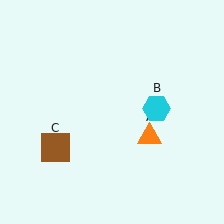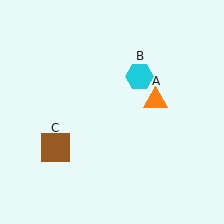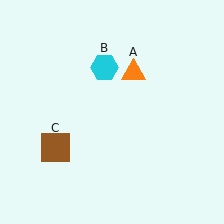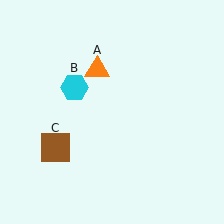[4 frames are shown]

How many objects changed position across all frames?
2 objects changed position: orange triangle (object A), cyan hexagon (object B).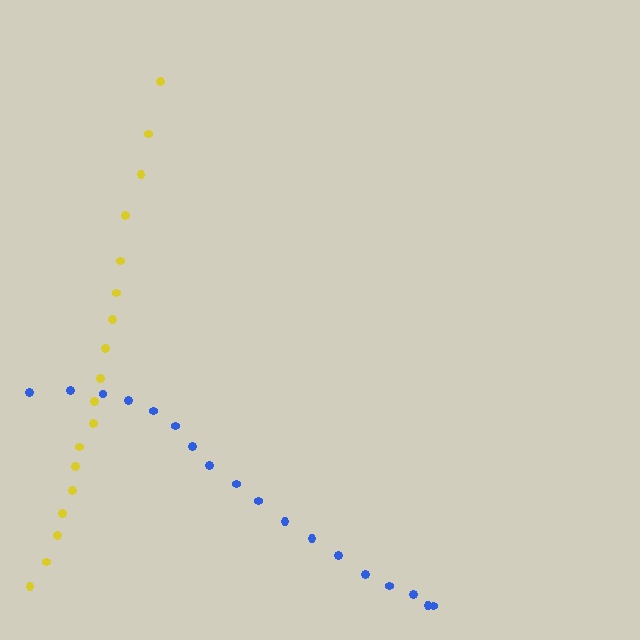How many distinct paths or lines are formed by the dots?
There are 2 distinct paths.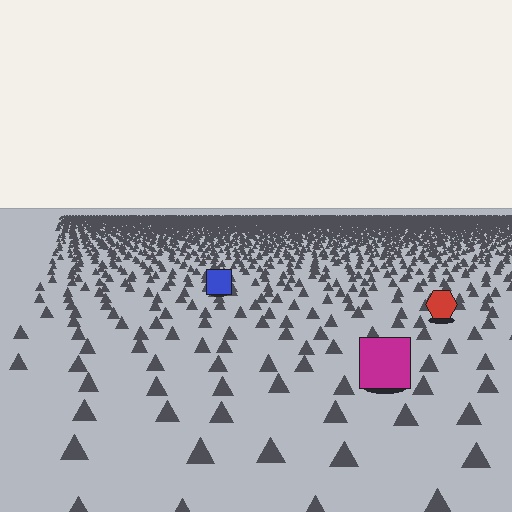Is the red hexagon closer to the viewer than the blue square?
Yes. The red hexagon is closer — you can tell from the texture gradient: the ground texture is coarser near it.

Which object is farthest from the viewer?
The blue square is farthest from the viewer. It appears smaller and the ground texture around it is denser.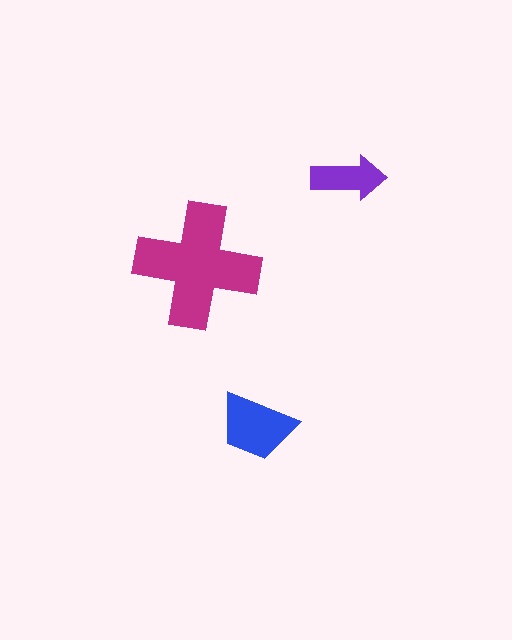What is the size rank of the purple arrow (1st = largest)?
3rd.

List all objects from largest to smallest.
The magenta cross, the blue trapezoid, the purple arrow.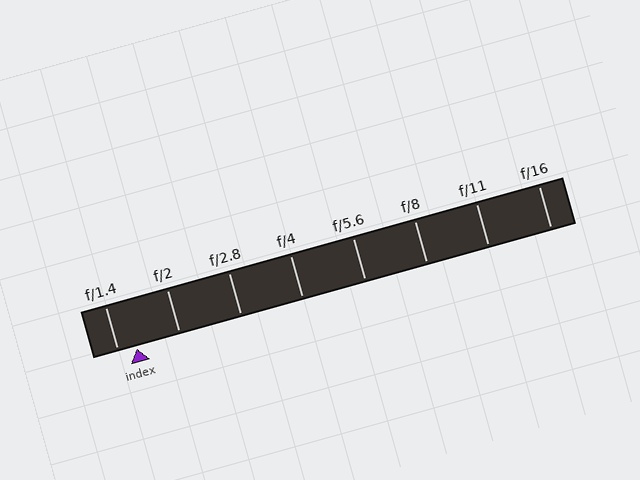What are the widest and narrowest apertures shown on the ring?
The widest aperture shown is f/1.4 and the narrowest is f/16.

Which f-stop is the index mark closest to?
The index mark is closest to f/1.4.